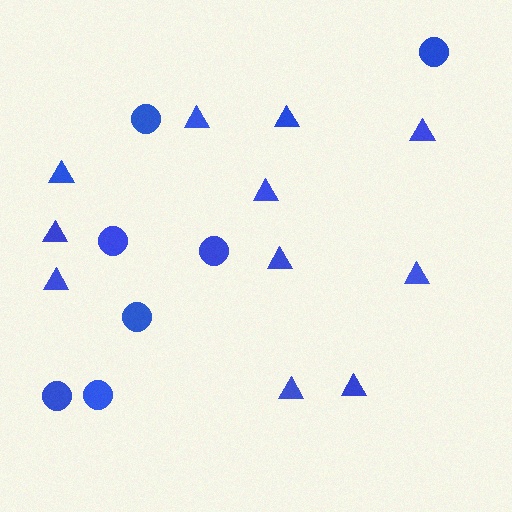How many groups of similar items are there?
There are 2 groups: one group of circles (7) and one group of triangles (11).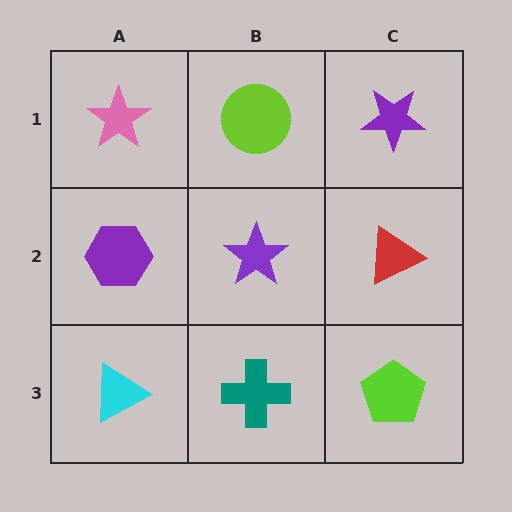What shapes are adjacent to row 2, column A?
A pink star (row 1, column A), a cyan triangle (row 3, column A), a purple star (row 2, column B).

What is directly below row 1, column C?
A red triangle.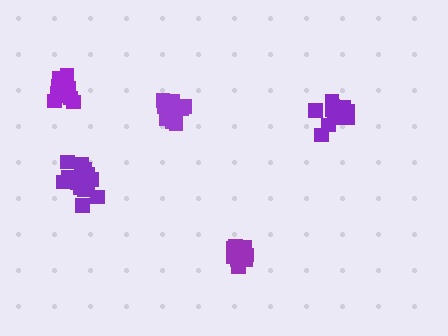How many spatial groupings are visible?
There are 5 spatial groupings.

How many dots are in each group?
Group 1: 16 dots, Group 2: 14 dots, Group 3: 12 dots, Group 4: 14 dots, Group 5: 17 dots (73 total).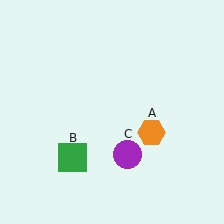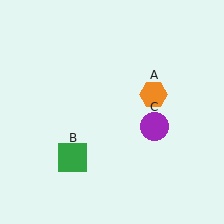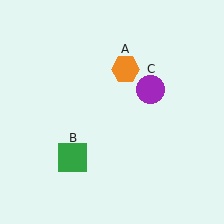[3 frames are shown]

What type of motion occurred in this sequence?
The orange hexagon (object A), purple circle (object C) rotated counterclockwise around the center of the scene.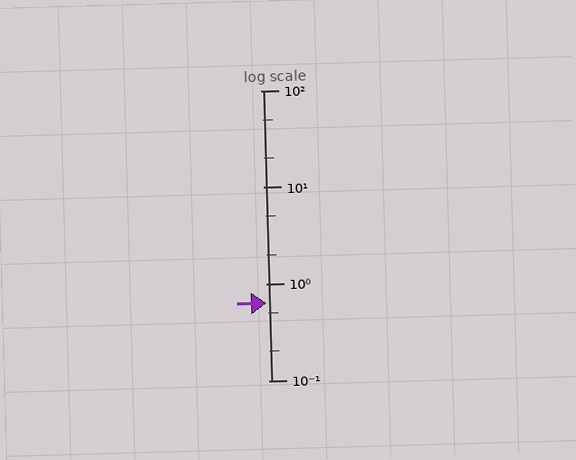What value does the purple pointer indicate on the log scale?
The pointer indicates approximately 0.64.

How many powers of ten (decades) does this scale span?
The scale spans 3 decades, from 0.1 to 100.